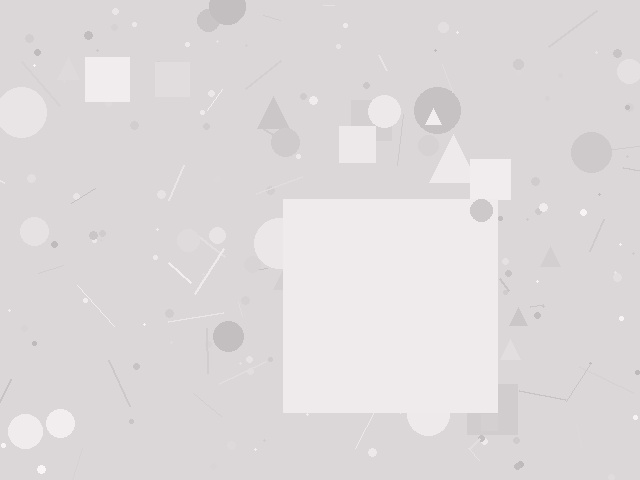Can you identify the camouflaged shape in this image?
The camouflaged shape is a square.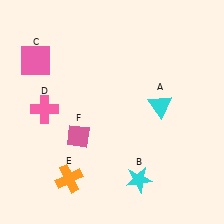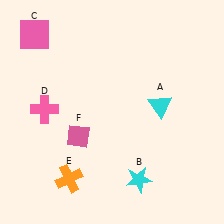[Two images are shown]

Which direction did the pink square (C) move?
The pink square (C) moved up.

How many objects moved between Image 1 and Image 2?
1 object moved between the two images.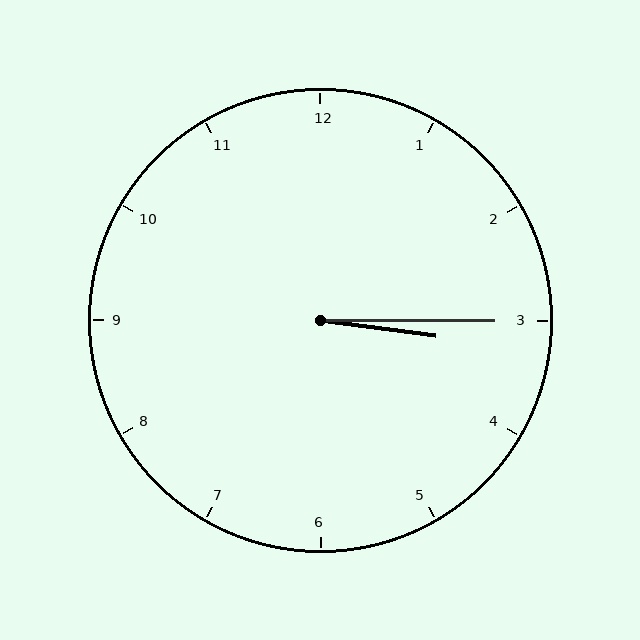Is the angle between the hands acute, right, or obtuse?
It is acute.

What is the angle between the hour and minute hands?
Approximately 8 degrees.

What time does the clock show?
3:15.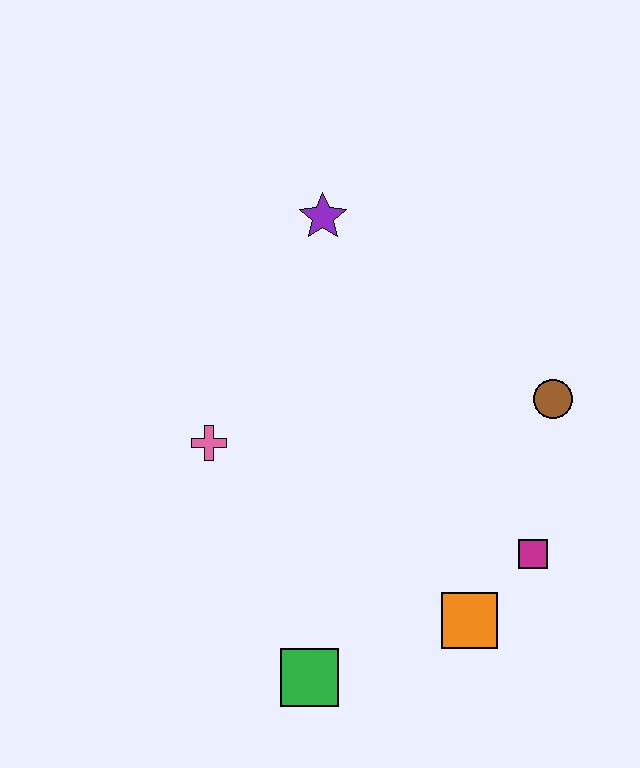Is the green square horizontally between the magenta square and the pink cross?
Yes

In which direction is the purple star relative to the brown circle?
The purple star is to the left of the brown circle.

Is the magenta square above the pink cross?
No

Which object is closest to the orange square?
The magenta square is closest to the orange square.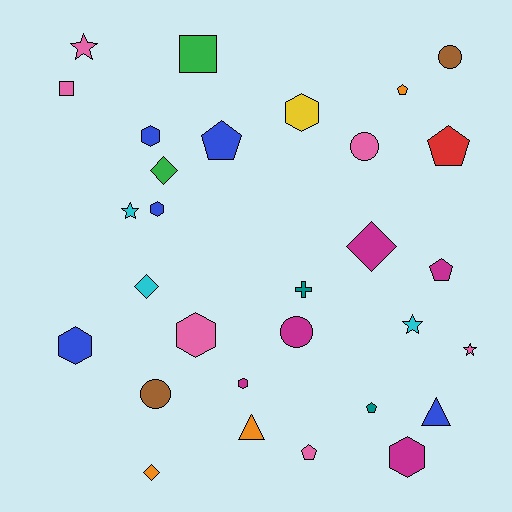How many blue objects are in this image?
There are 5 blue objects.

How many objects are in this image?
There are 30 objects.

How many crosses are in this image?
There is 1 cross.